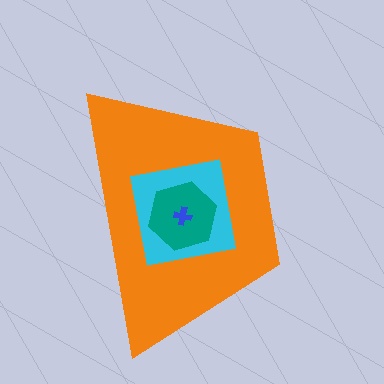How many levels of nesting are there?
4.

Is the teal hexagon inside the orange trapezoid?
Yes.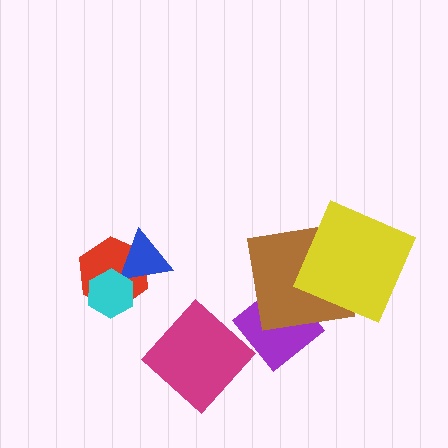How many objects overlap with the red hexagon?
2 objects overlap with the red hexagon.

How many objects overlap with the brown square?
2 objects overlap with the brown square.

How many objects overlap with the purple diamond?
1 object overlaps with the purple diamond.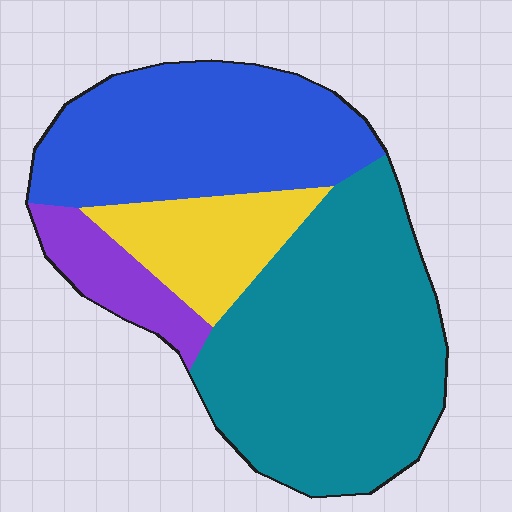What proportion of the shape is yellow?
Yellow covers roughly 15% of the shape.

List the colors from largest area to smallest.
From largest to smallest: teal, blue, yellow, purple.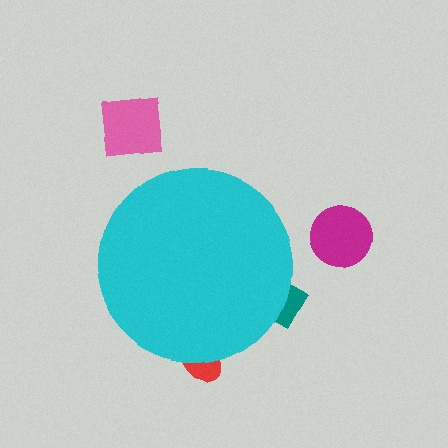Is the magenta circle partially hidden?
No, the magenta circle is fully visible.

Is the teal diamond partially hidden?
Yes, the teal diamond is partially hidden behind the cyan circle.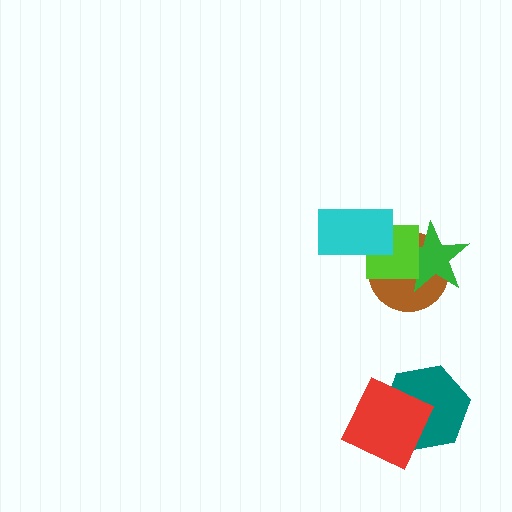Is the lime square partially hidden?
Yes, it is partially covered by another shape.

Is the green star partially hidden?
Yes, it is partially covered by another shape.